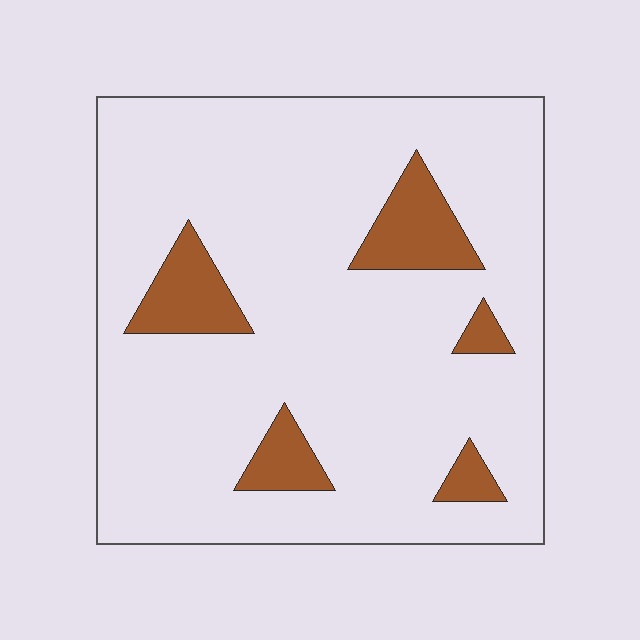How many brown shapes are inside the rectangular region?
5.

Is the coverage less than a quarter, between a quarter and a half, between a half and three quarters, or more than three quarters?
Less than a quarter.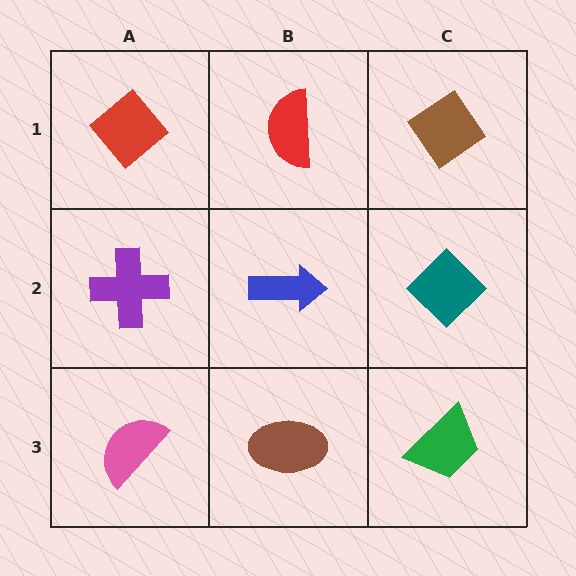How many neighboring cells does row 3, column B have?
3.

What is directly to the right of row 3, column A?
A brown ellipse.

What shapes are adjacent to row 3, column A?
A purple cross (row 2, column A), a brown ellipse (row 3, column B).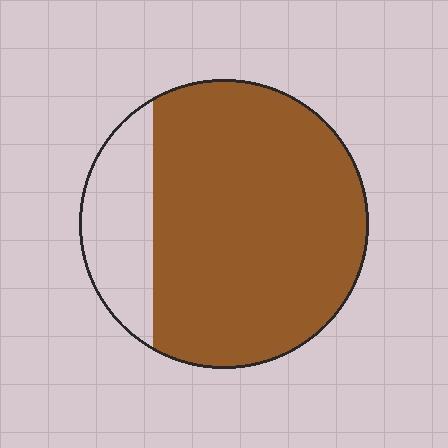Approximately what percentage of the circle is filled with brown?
Approximately 80%.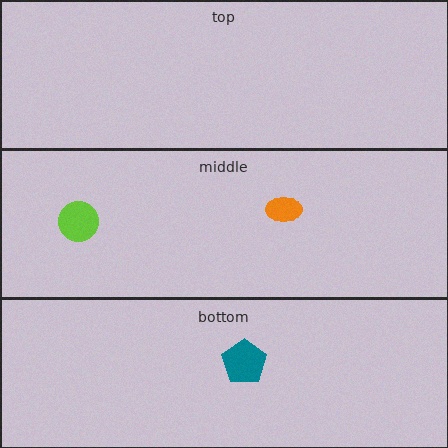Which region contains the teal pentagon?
The bottom region.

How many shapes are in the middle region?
2.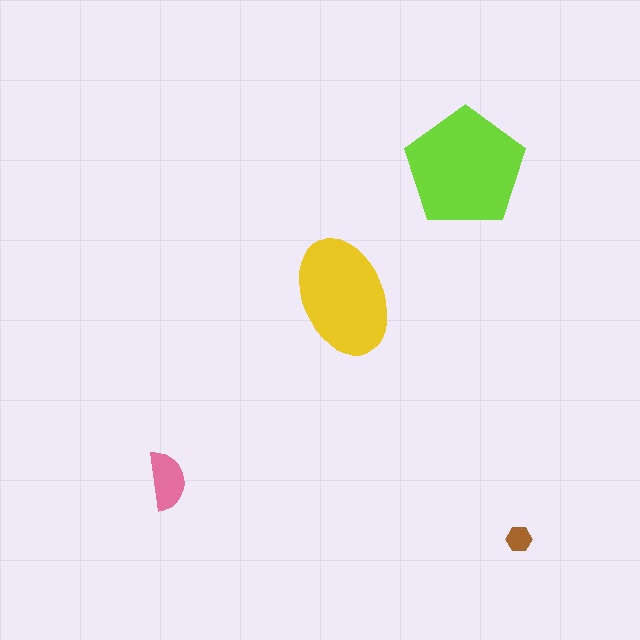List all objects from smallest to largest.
The brown hexagon, the pink semicircle, the yellow ellipse, the lime pentagon.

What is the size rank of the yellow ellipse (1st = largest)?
2nd.